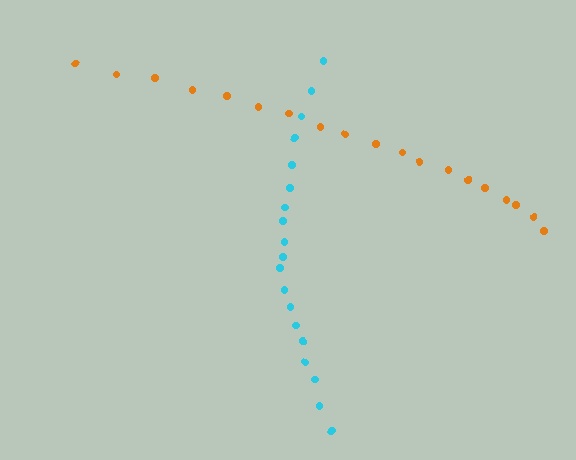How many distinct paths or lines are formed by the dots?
There are 2 distinct paths.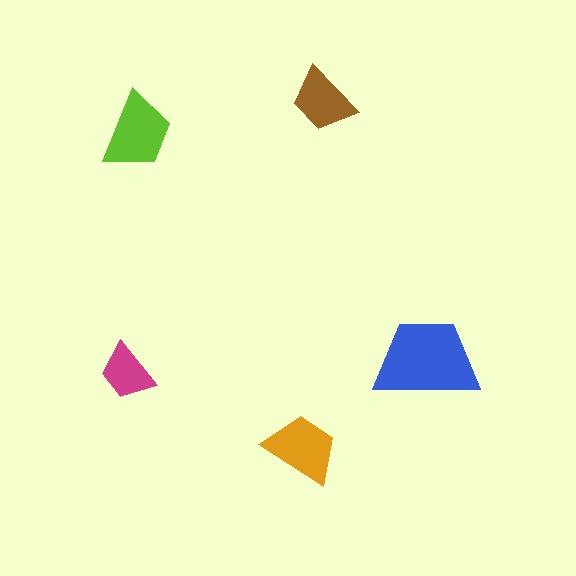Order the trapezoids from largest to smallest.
the blue one, the lime one, the orange one, the brown one, the magenta one.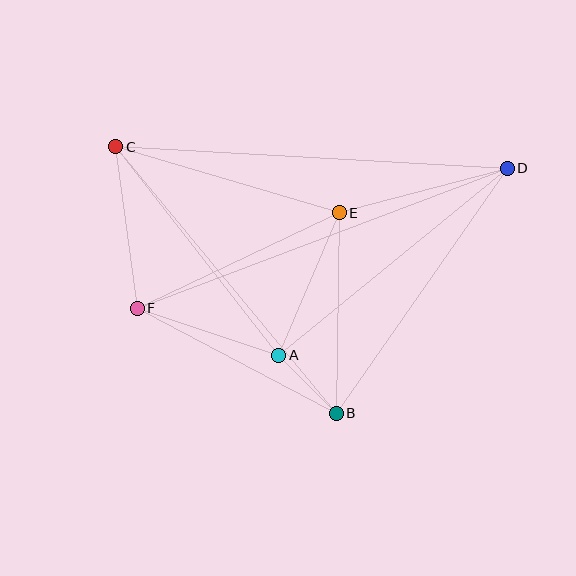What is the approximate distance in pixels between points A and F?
The distance between A and F is approximately 149 pixels.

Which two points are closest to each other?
Points A and B are closest to each other.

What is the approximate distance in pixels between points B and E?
The distance between B and E is approximately 201 pixels.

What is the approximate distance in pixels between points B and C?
The distance between B and C is approximately 346 pixels.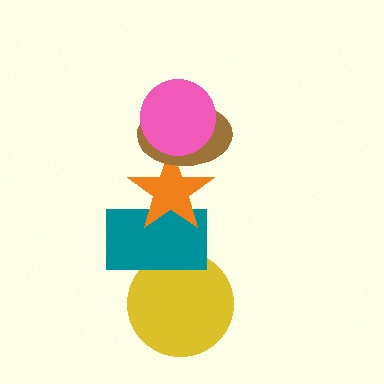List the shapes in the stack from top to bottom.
From top to bottom: the pink circle, the brown ellipse, the orange star, the teal rectangle, the yellow circle.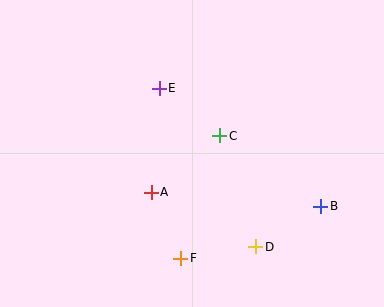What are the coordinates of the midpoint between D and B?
The midpoint between D and B is at (288, 227).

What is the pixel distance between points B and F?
The distance between B and F is 150 pixels.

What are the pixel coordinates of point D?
Point D is at (256, 247).